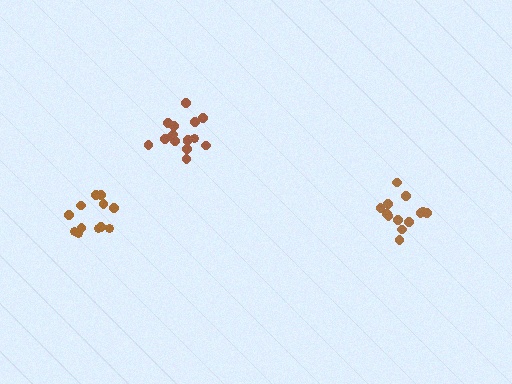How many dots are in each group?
Group 1: 12 dots, Group 2: 16 dots, Group 3: 13 dots (41 total).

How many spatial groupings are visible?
There are 3 spatial groupings.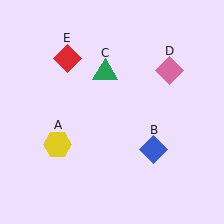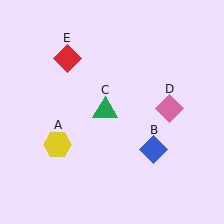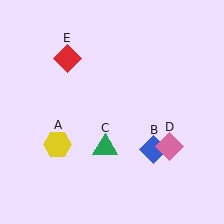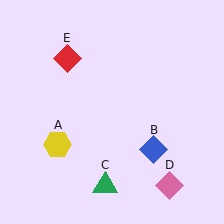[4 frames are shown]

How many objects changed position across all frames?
2 objects changed position: green triangle (object C), pink diamond (object D).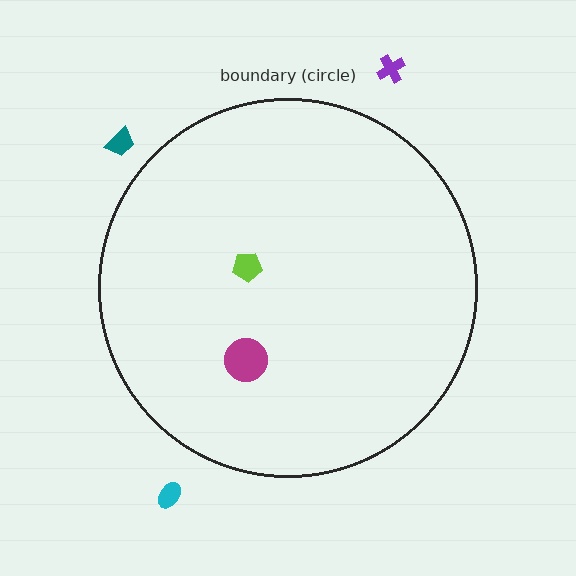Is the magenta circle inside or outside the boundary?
Inside.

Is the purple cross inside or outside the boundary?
Outside.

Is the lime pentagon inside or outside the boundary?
Inside.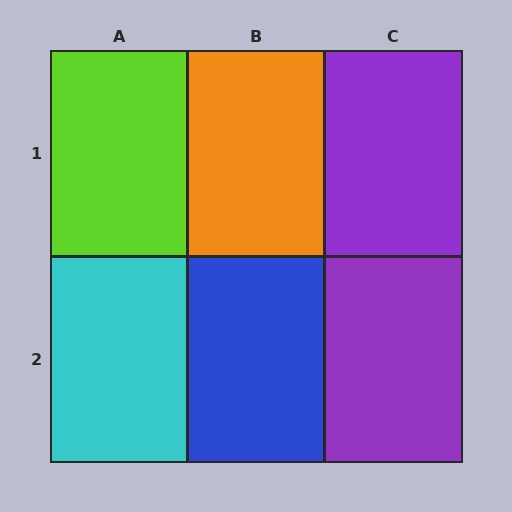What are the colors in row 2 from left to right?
Cyan, blue, purple.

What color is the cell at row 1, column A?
Lime.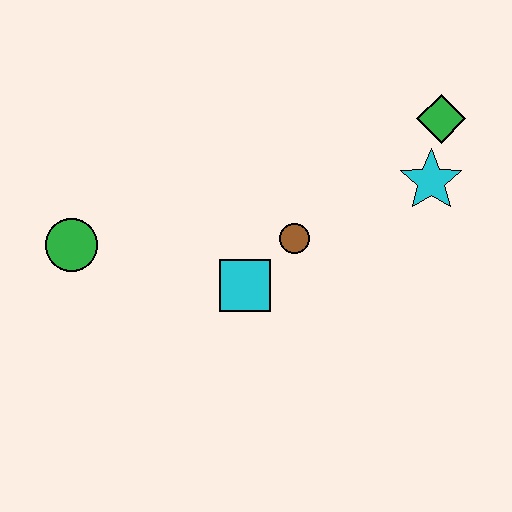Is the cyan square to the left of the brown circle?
Yes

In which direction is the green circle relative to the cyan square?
The green circle is to the left of the cyan square.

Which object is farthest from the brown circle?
The green circle is farthest from the brown circle.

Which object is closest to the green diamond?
The cyan star is closest to the green diamond.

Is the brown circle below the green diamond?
Yes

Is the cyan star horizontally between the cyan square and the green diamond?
Yes